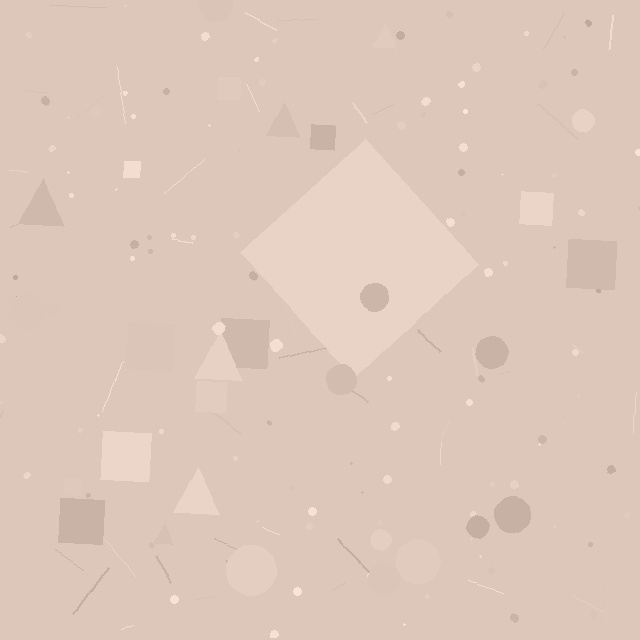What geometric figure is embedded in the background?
A diamond is embedded in the background.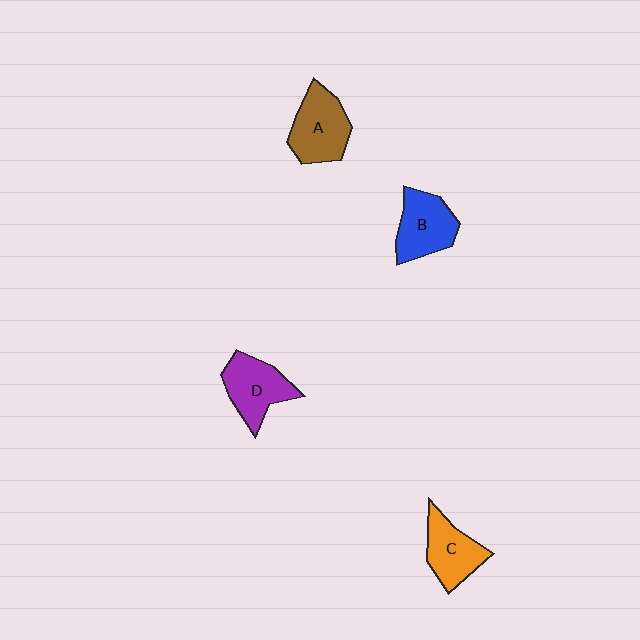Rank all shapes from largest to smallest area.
From largest to smallest: A (brown), D (purple), B (blue), C (orange).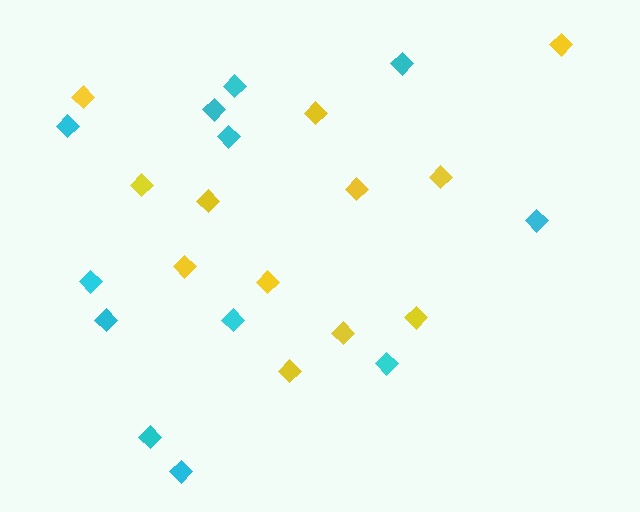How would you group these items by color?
There are 2 groups: one group of yellow diamonds (12) and one group of cyan diamonds (12).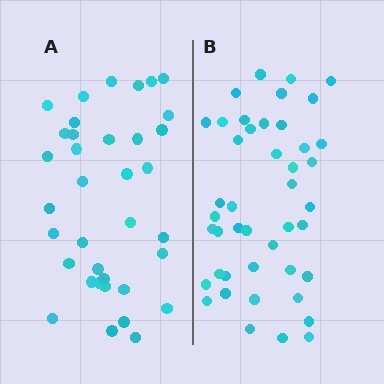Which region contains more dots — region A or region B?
Region B (the right region) has more dots.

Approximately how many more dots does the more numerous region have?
Region B has roughly 8 or so more dots than region A.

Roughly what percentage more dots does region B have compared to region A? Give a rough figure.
About 20% more.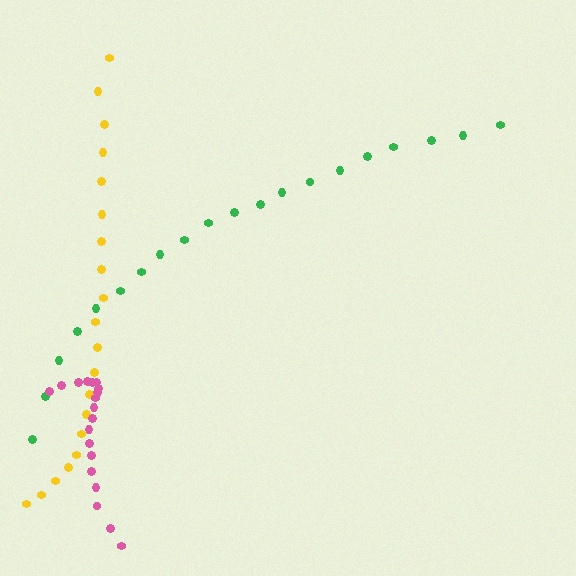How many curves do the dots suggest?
There are 3 distinct paths.